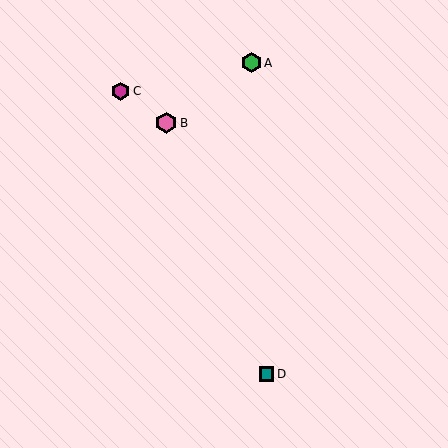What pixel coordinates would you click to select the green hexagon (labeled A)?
Click at (252, 63) to select the green hexagon A.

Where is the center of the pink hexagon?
The center of the pink hexagon is at (166, 123).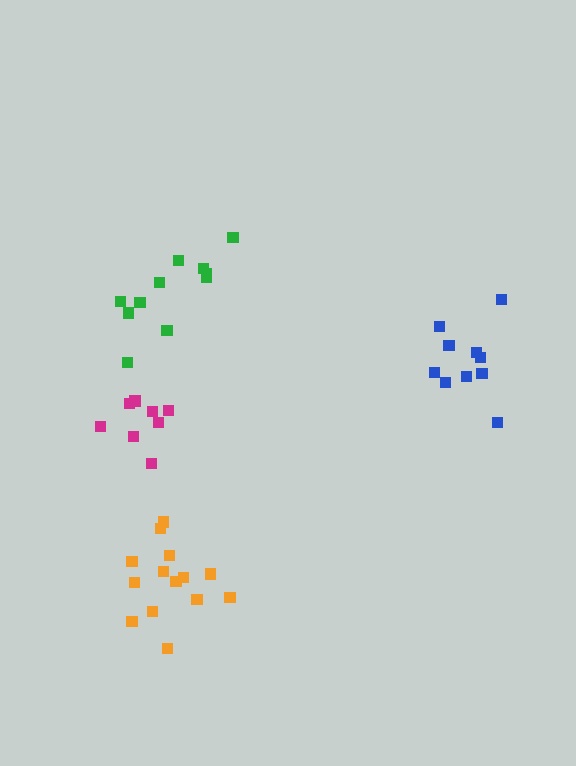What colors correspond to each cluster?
The clusters are colored: green, orange, blue, magenta.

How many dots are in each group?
Group 1: 11 dots, Group 2: 14 dots, Group 3: 10 dots, Group 4: 8 dots (43 total).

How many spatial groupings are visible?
There are 4 spatial groupings.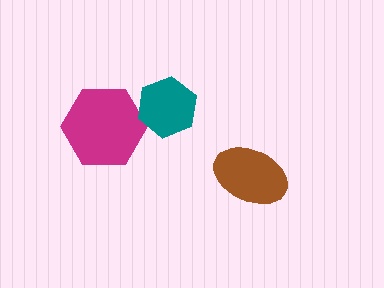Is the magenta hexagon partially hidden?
Yes, it is partially covered by another shape.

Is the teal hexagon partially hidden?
No, no other shape covers it.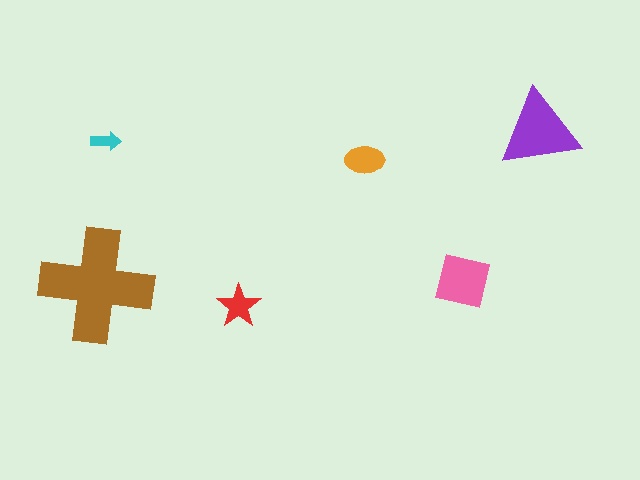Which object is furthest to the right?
The purple triangle is rightmost.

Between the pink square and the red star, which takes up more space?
The pink square.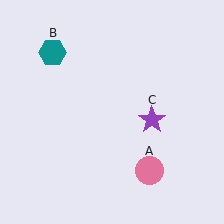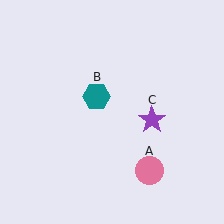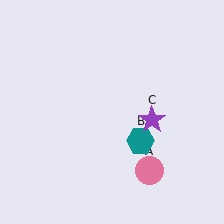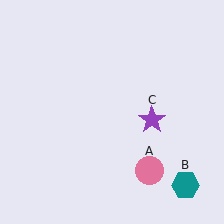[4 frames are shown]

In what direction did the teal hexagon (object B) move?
The teal hexagon (object B) moved down and to the right.